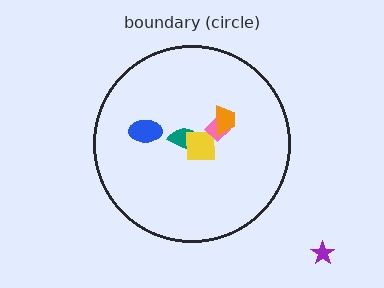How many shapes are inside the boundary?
5 inside, 1 outside.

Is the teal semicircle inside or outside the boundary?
Inside.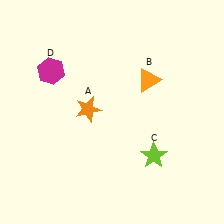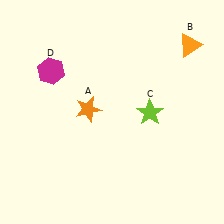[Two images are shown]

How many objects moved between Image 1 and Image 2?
2 objects moved between the two images.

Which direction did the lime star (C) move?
The lime star (C) moved up.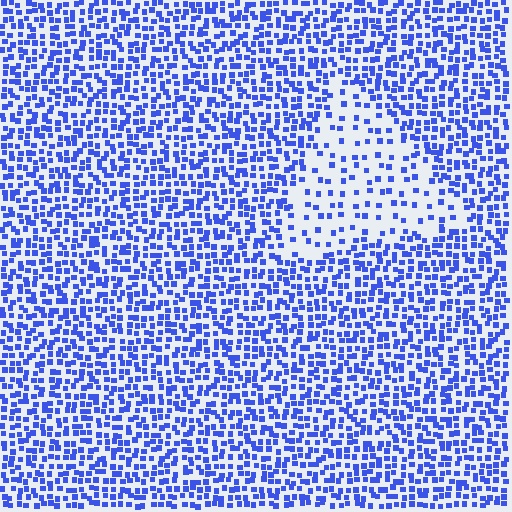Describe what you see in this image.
The image contains small blue elements arranged at two different densities. A triangle-shaped region is visible where the elements are less densely packed than the surrounding area.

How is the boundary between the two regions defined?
The boundary is defined by a change in element density (approximately 2.5x ratio). All elements are the same color, size, and shape.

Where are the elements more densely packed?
The elements are more densely packed outside the triangle boundary.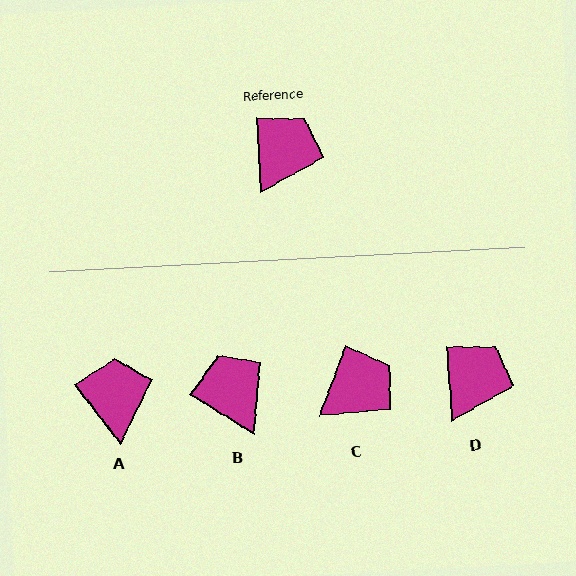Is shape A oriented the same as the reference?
No, it is off by about 34 degrees.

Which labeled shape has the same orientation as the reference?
D.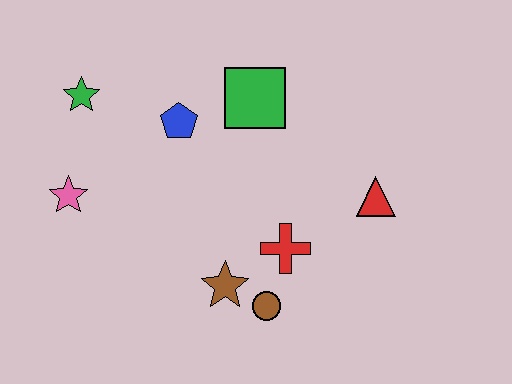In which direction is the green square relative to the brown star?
The green square is above the brown star.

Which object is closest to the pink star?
The green star is closest to the pink star.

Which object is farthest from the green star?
The red triangle is farthest from the green star.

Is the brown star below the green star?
Yes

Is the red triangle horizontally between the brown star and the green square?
No